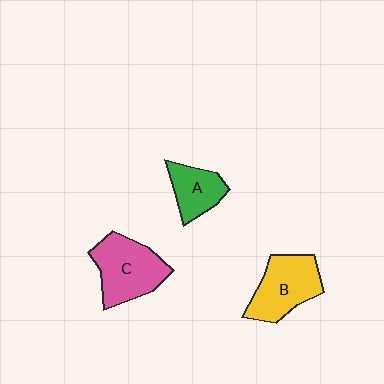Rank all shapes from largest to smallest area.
From largest to smallest: C (pink), B (yellow), A (green).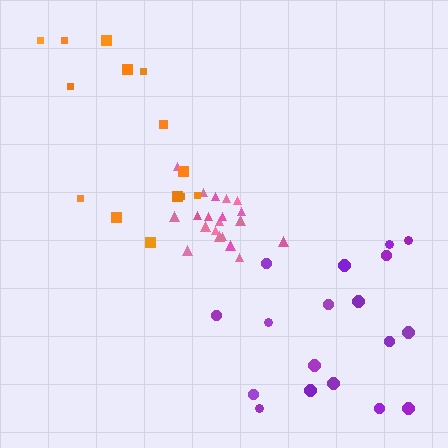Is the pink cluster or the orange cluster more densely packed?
Pink.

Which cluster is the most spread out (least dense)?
Orange.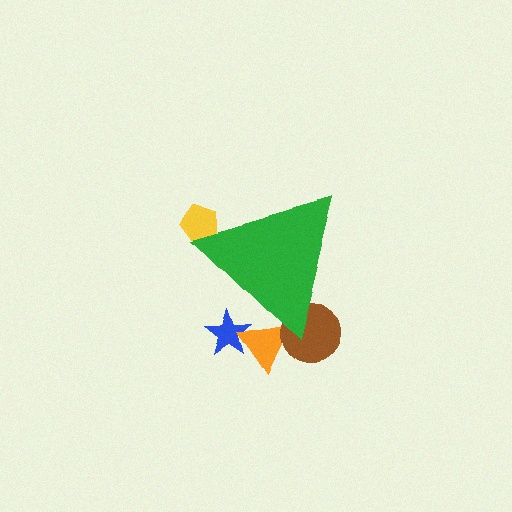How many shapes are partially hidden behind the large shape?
4 shapes are partially hidden.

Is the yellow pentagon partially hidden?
Yes, the yellow pentagon is partially hidden behind the green triangle.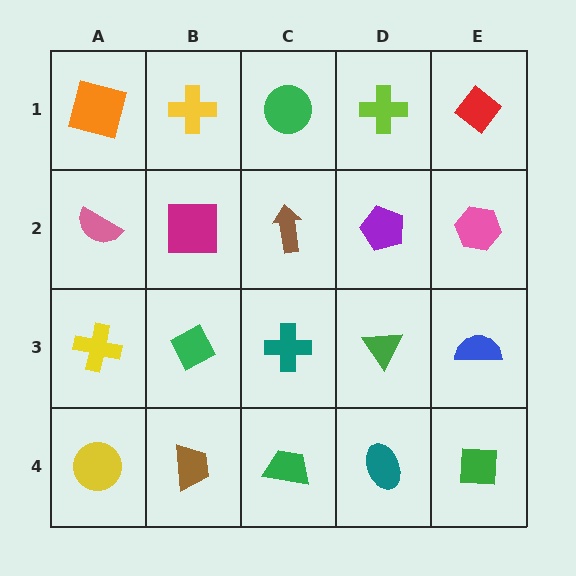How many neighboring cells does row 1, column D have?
3.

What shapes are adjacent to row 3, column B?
A magenta square (row 2, column B), a brown trapezoid (row 4, column B), a yellow cross (row 3, column A), a teal cross (row 3, column C).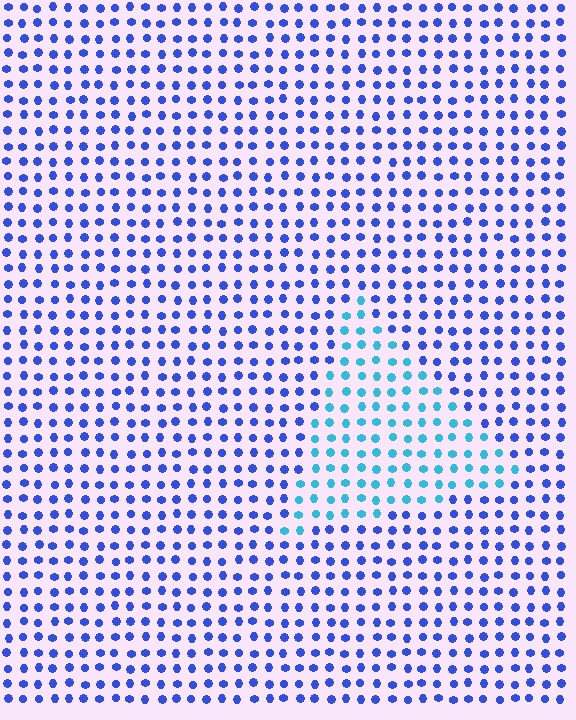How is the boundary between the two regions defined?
The boundary is defined purely by a slight shift in hue (about 40 degrees). Spacing, size, and orientation are identical on both sides.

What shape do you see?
I see a triangle.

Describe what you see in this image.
The image is filled with small blue elements in a uniform arrangement. A triangle-shaped region is visible where the elements are tinted to a slightly different hue, forming a subtle color boundary.